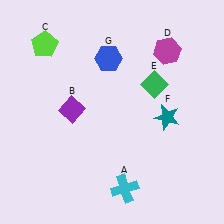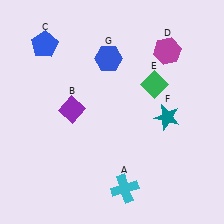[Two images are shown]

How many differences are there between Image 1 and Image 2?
There is 1 difference between the two images.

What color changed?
The pentagon (C) changed from lime in Image 1 to blue in Image 2.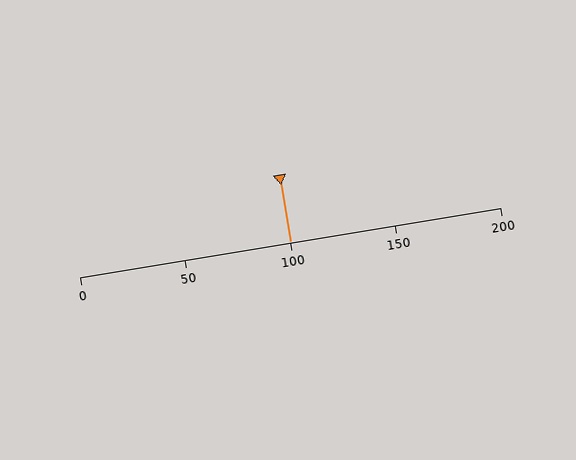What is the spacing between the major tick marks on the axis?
The major ticks are spaced 50 apart.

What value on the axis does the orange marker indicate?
The marker indicates approximately 100.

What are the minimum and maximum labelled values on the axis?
The axis runs from 0 to 200.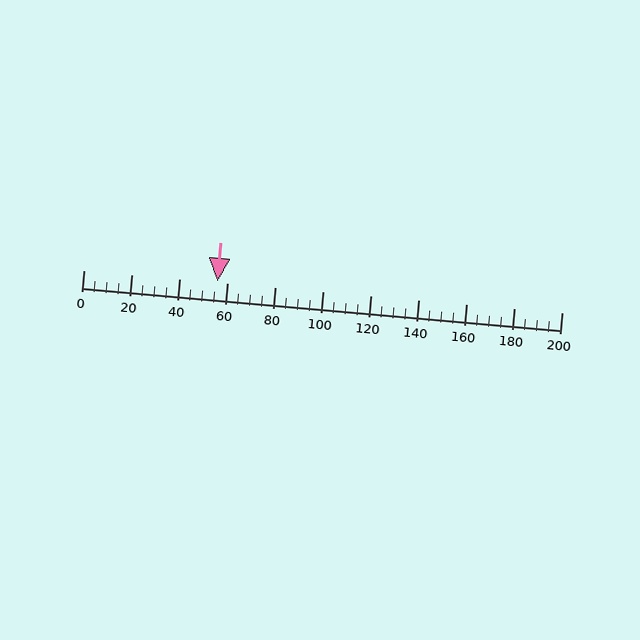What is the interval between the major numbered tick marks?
The major tick marks are spaced 20 units apart.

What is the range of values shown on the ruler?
The ruler shows values from 0 to 200.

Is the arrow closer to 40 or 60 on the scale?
The arrow is closer to 60.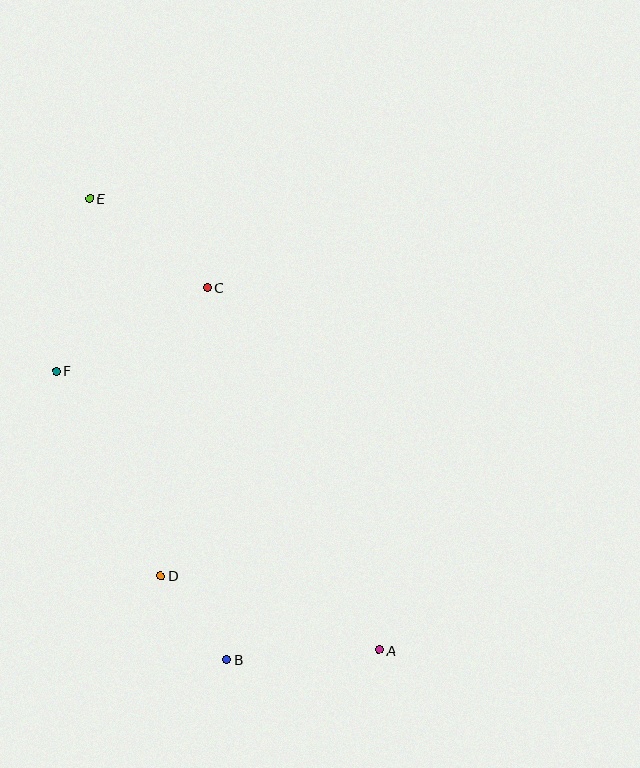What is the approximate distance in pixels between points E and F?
The distance between E and F is approximately 176 pixels.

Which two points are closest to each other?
Points B and D are closest to each other.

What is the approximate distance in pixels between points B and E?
The distance between B and E is approximately 481 pixels.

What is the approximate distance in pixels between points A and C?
The distance between A and C is approximately 401 pixels.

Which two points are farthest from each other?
Points A and E are farthest from each other.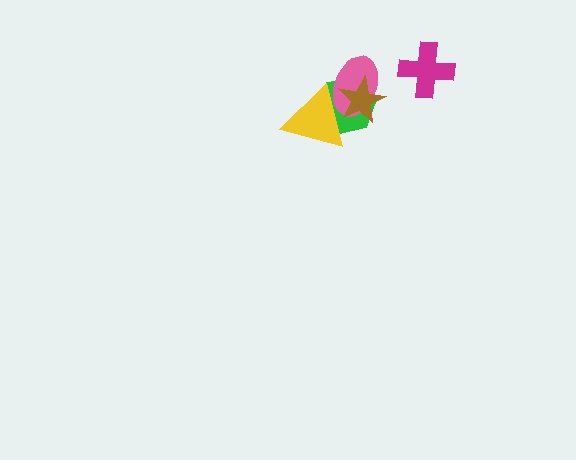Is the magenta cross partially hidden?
No, no other shape covers it.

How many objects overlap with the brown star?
3 objects overlap with the brown star.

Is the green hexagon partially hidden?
Yes, it is partially covered by another shape.